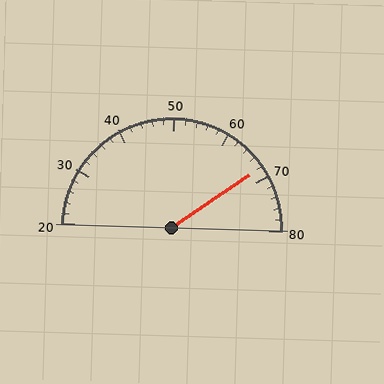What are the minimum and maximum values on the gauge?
The gauge ranges from 20 to 80.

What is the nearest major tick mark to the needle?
The nearest major tick mark is 70.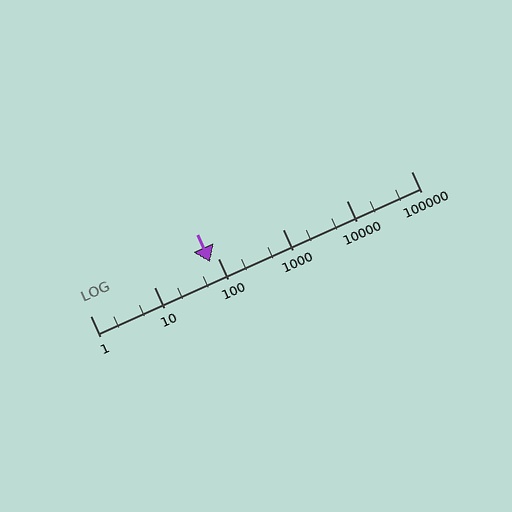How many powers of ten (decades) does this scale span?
The scale spans 5 decades, from 1 to 100000.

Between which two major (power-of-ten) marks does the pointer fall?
The pointer is between 10 and 100.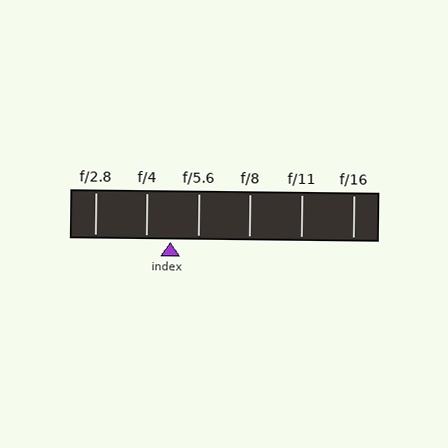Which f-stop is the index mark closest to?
The index mark is closest to f/4.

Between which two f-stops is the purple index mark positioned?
The index mark is between f/4 and f/5.6.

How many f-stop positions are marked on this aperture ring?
There are 6 f-stop positions marked.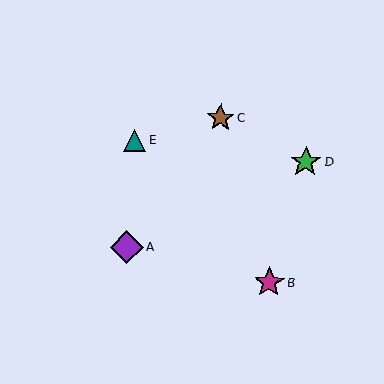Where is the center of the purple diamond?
The center of the purple diamond is at (127, 247).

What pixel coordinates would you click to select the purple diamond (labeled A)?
Click at (127, 247) to select the purple diamond A.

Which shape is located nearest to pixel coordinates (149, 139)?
The teal triangle (labeled E) at (134, 140) is nearest to that location.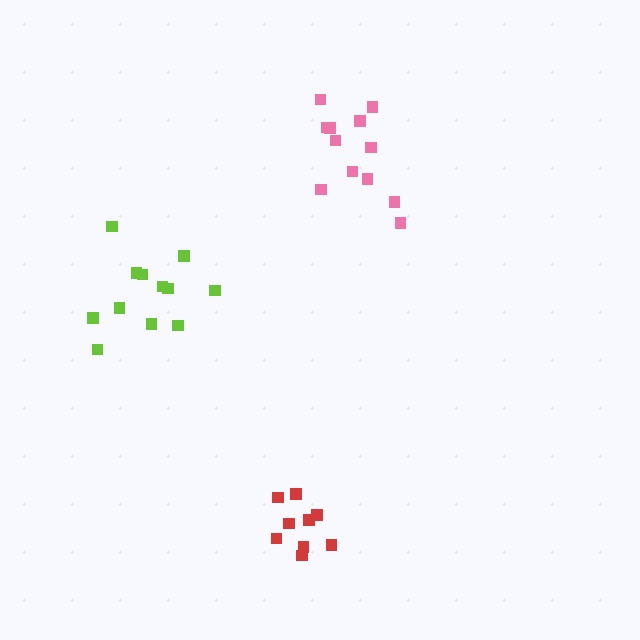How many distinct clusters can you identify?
There are 3 distinct clusters.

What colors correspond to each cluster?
The clusters are colored: pink, red, lime.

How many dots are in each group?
Group 1: 12 dots, Group 2: 9 dots, Group 3: 12 dots (33 total).